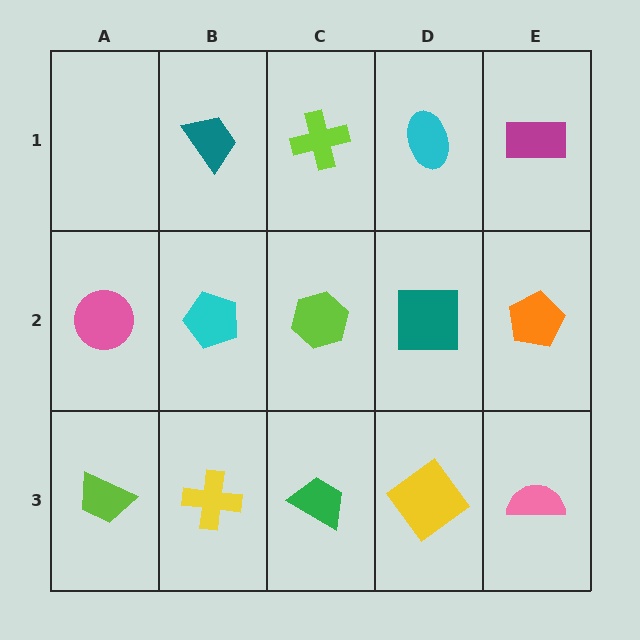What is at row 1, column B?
A teal trapezoid.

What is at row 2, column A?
A pink circle.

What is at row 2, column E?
An orange pentagon.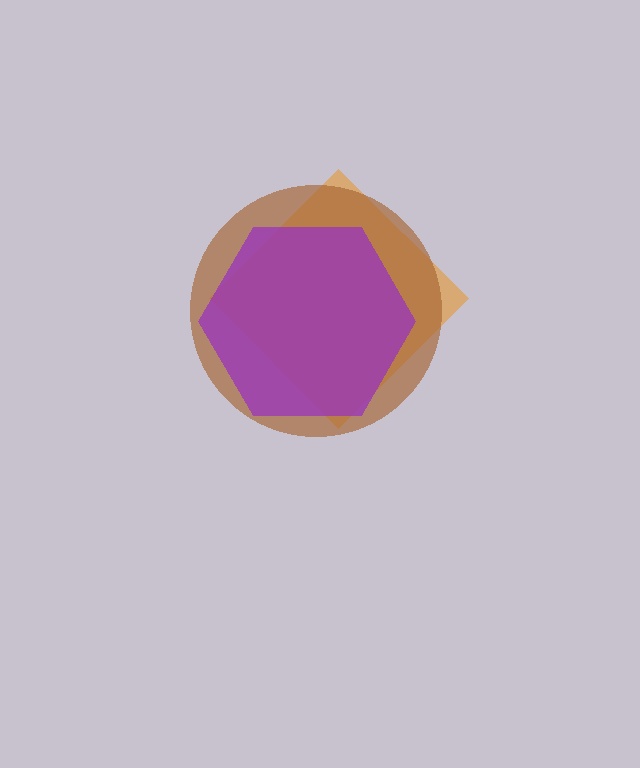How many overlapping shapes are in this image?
There are 3 overlapping shapes in the image.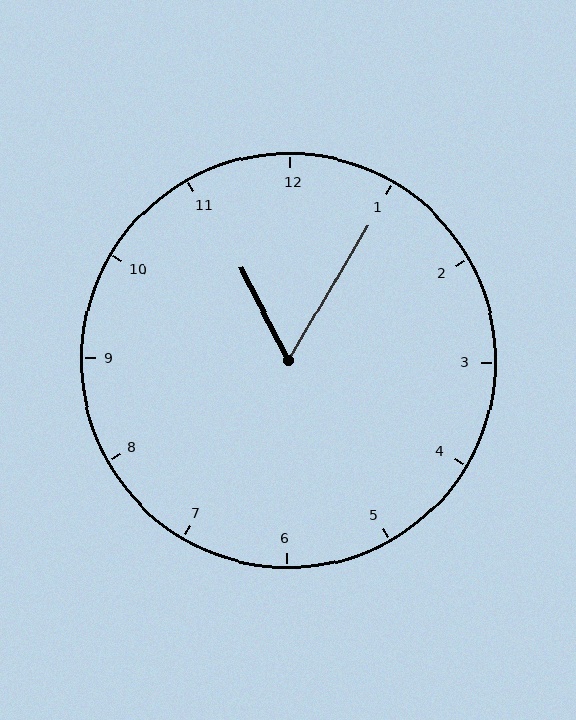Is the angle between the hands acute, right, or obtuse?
It is acute.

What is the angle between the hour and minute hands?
Approximately 58 degrees.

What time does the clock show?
11:05.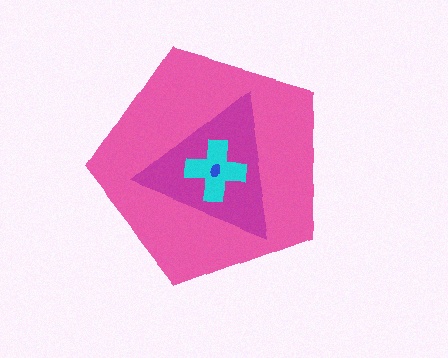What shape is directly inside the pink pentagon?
The magenta triangle.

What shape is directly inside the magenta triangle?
The cyan cross.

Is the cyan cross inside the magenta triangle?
Yes.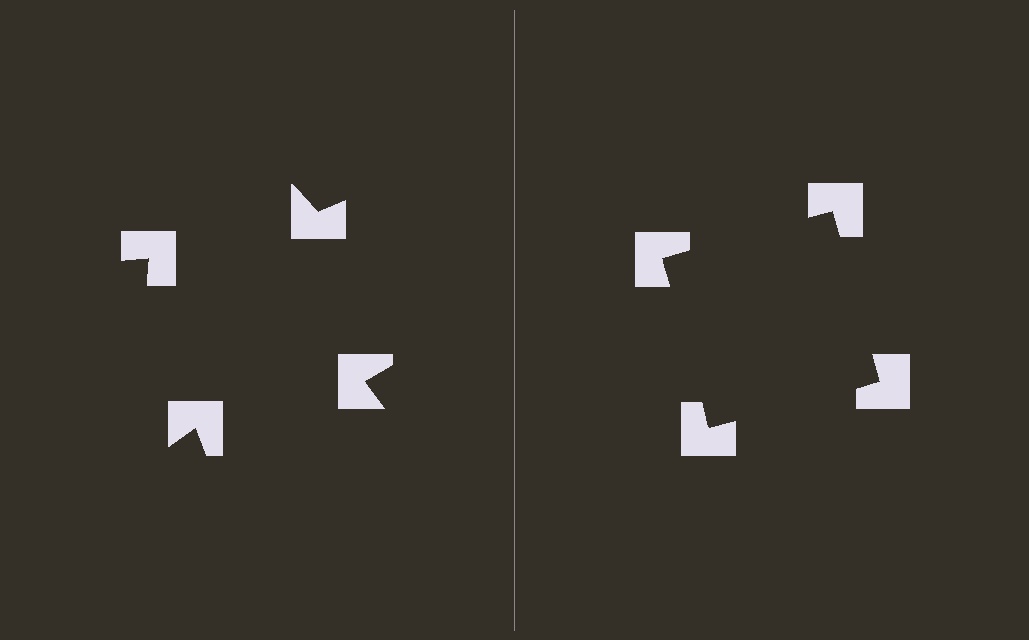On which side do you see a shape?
An illusory square appears on the right side. On the left side the wedge cuts are rotated, so no coherent shape forms.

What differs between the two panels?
The notched squares are positioned identically on both sides; only the wedge orientations differ. On the right they align to a square; on the left they are misaligned.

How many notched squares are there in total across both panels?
8 — 4 on each side.